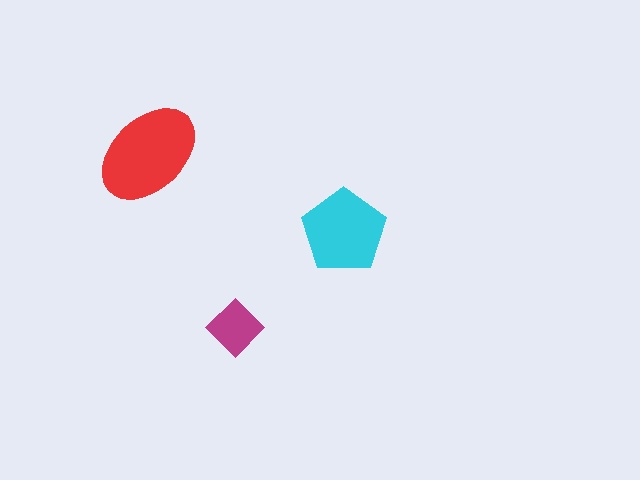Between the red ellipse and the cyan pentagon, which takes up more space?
The red ellipse.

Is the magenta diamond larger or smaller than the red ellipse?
Smaller.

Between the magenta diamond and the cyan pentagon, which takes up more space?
The cyan pentagon.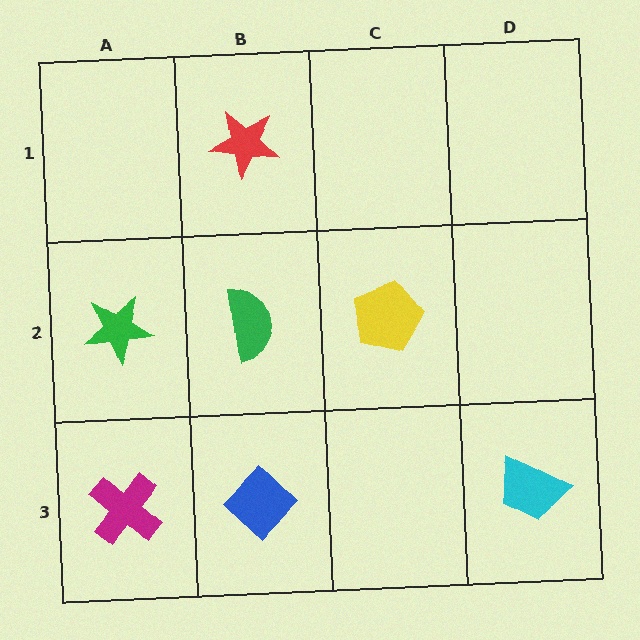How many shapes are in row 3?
3 shapes.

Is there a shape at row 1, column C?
No, that cell is empty.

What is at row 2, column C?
A yellow pentagon.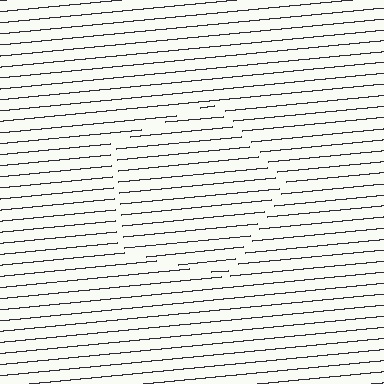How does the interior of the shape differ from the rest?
The interior of the shape contains the same grating, shifted by half a period — the contour is defined by the phase discontinuity where line-ends from the inner and outer gratings abut.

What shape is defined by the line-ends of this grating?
An illusory pentagon. The interior of the shape contains the same grating, shifted by half a period — the contour is defined by the phase discontinuity where line-ends from the inner and outer gratings abut.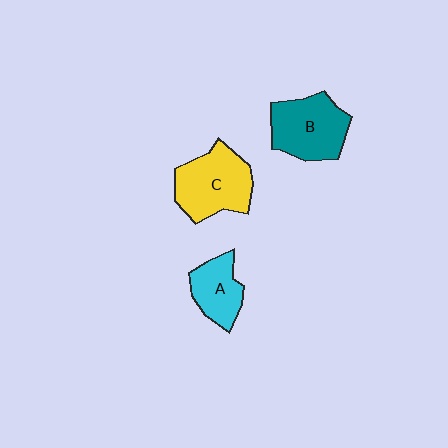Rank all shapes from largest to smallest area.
From largest to smallest: C (yellow), B (teal), A (cyan).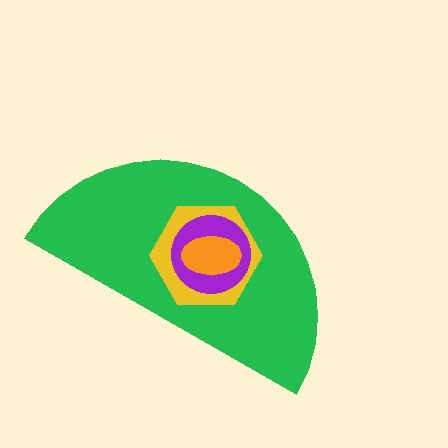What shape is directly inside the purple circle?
The orange ellipse.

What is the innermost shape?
The orange ellipse.